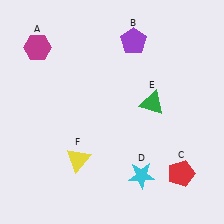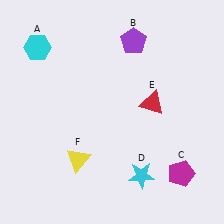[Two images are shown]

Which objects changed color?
A changed from magenta to cyan. C changed from red to magenta. E changed from green to red.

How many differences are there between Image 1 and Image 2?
There are 3 differences between the two images.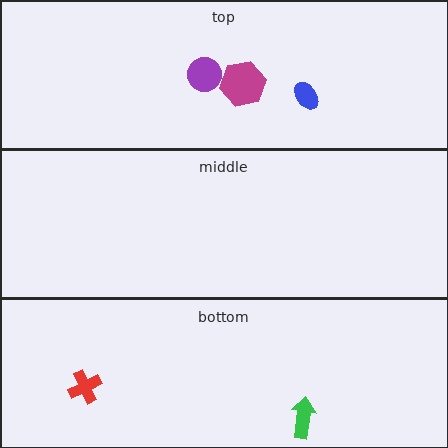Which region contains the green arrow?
The bottom region.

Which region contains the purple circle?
The top region.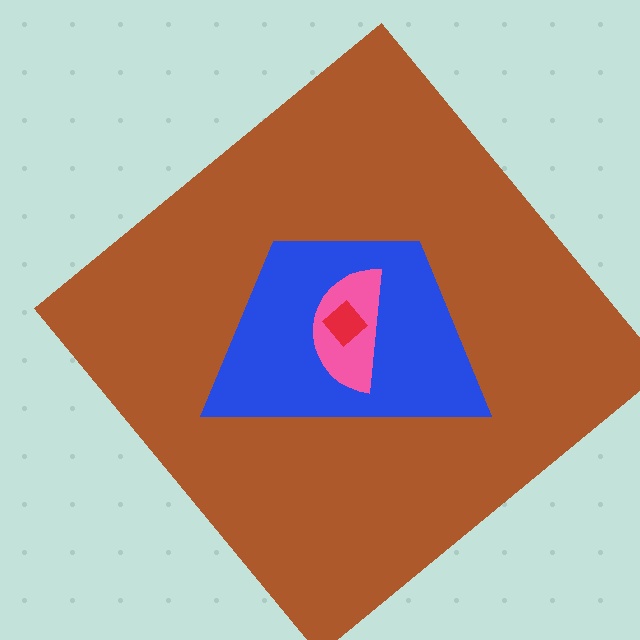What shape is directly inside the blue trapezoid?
The pink semicircle.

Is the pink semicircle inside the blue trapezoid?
Yes.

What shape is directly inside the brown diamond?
The blue trapezoid.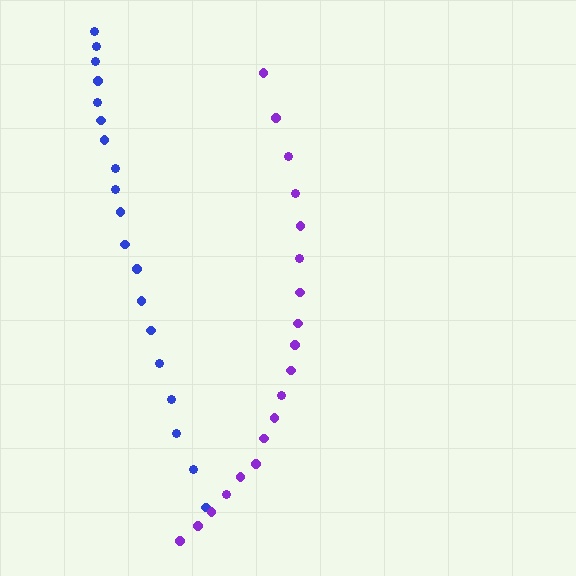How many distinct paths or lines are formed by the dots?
There are 2 distinct paths.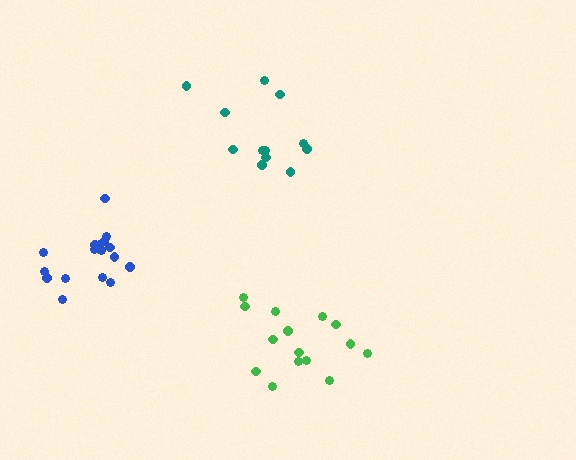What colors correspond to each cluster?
The clusters are colored: green, teal, blue.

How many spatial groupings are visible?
There are 3 spatial groupings.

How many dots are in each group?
Group 1: 15 dots, Group 2: 12 dots, Group 3: 17 dots (44 total).